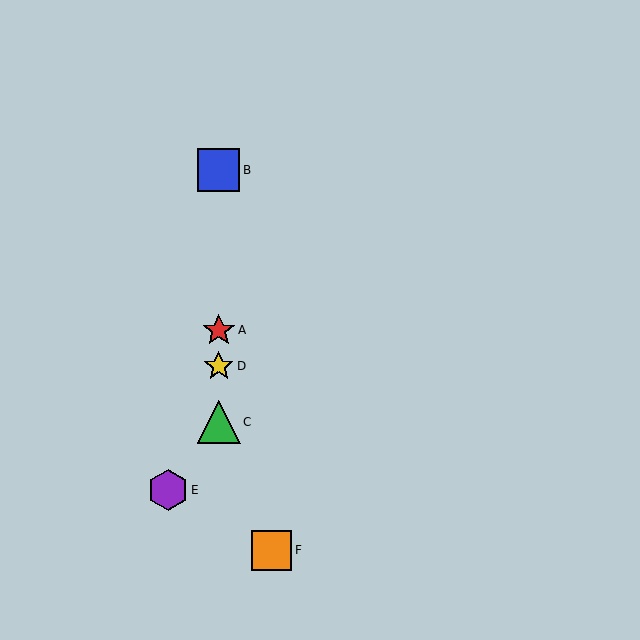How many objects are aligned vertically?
4 objects (A, B, C, D) are aligned vertically.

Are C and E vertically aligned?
No, C is at x≈219 and E is at x≈168.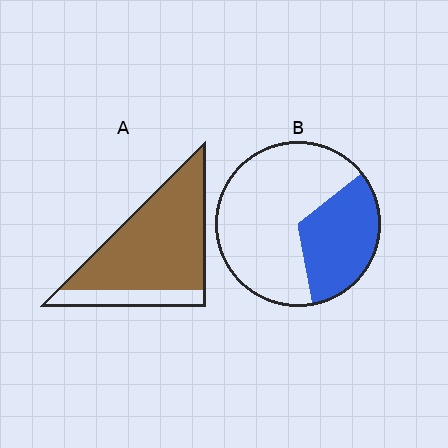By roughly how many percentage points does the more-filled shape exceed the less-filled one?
By roughly 45 percentage points (A over B).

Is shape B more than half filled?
No.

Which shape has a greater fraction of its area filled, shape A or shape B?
Shape A.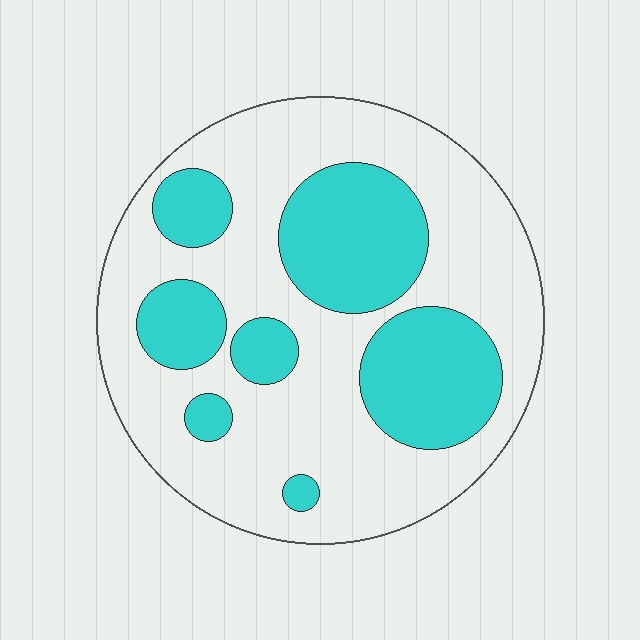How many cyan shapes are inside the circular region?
7.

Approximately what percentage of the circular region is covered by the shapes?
Approximately 35%.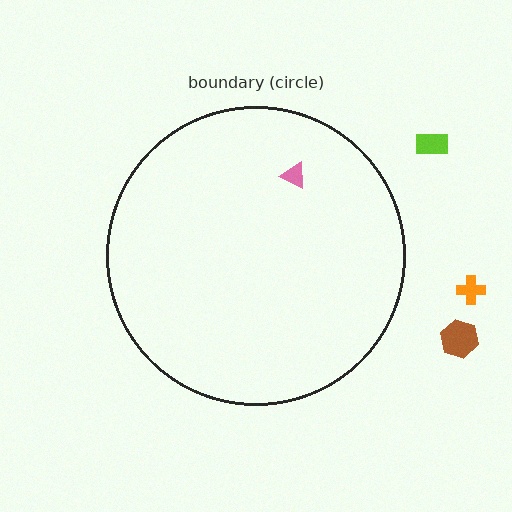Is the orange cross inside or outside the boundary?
Outside.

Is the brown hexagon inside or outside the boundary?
Outside.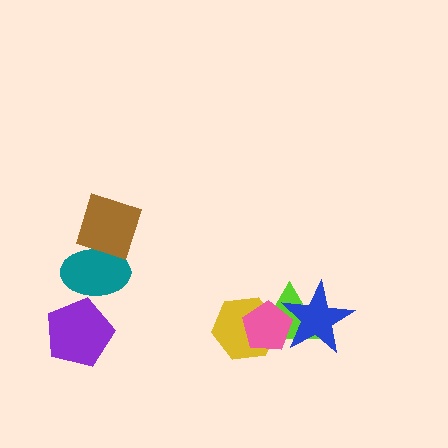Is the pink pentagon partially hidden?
Yes, it is partially covered by another shape.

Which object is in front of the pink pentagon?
The blue star is in front of the pink pentagon.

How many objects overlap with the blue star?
2 objects overlap with the blue star.